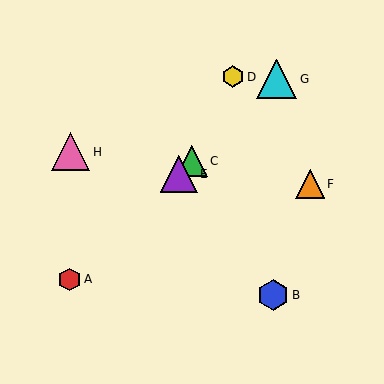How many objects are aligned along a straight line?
4 objects (A, C, E, G) are aligned along a straight line.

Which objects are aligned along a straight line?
Objects A, C, E, G are aligned along a straight line.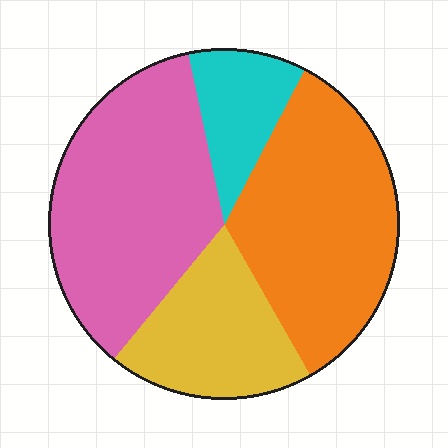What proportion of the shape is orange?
Orange takes up about one third (1/3) of the shape.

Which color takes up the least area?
Cyan, at roughly 10%.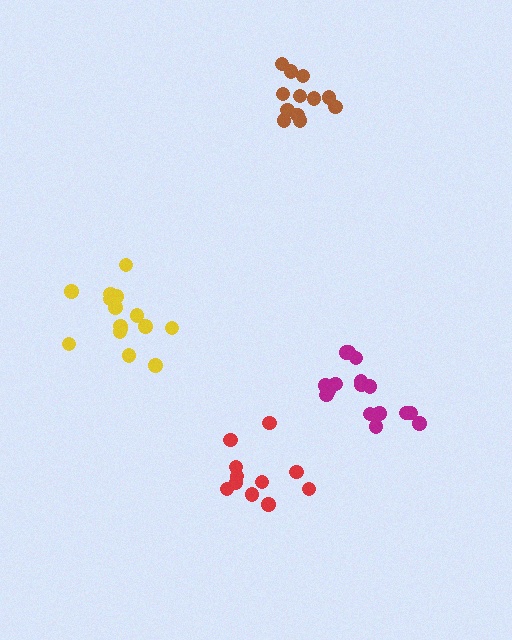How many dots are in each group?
Group 1: 16 dots, Group 2: 15 dots, Group 3: 11 dots, Group 4: 12 dots (54 total).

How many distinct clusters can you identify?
There are 4 distinct clusters.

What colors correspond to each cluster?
The clusters are colored: magenta, yellow, red, brown.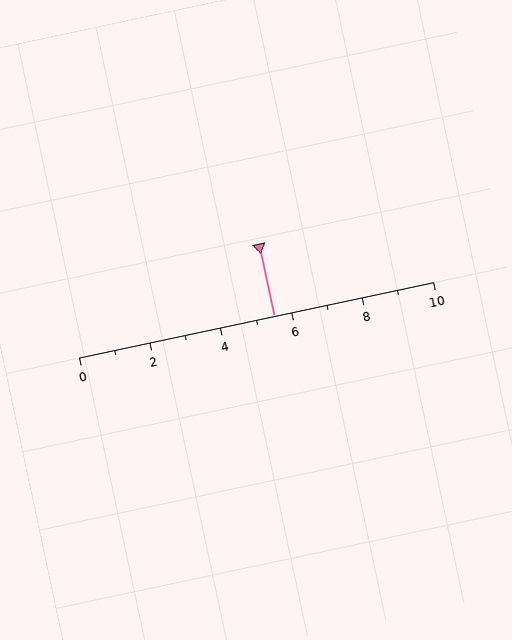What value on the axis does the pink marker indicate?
The marker indicates approximately 5.5.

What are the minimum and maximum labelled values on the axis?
The axis runs from 0 to 10.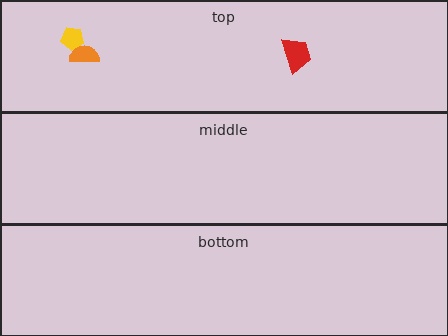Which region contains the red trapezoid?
The top region.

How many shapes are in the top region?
3.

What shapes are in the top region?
The orange semicircle, the red trapezoid, the yellow pentagon.